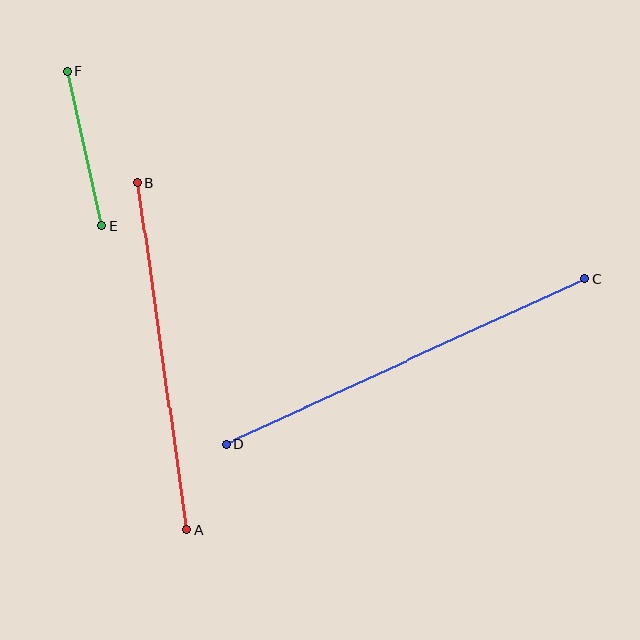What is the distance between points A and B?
The distance is approximately 350 pixels.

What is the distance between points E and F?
The distance is approximately 158 pixels.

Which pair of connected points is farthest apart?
Points C and D are farthest apart.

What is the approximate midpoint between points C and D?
The midpoint is at approximately (405, 362) pixels.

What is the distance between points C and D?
The distance is approximately 394 pixels.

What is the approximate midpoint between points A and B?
The midpoint is at approximately (162, 356) pixels.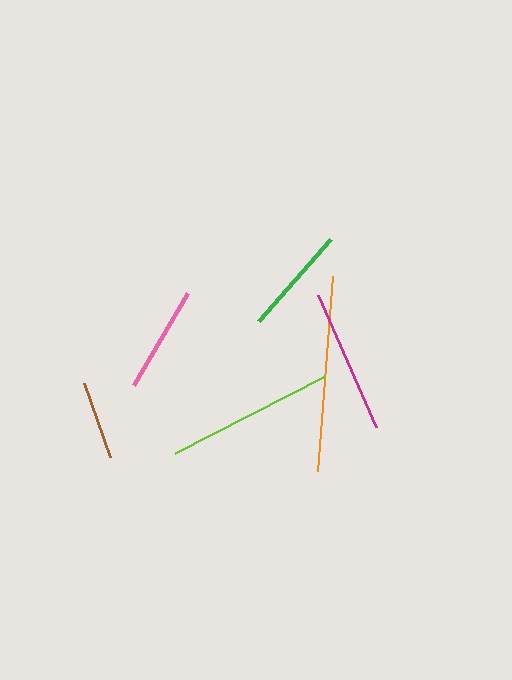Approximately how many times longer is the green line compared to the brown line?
The green line is approximately 1.4 times the length of the brown line.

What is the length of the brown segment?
The brown segment is approximately 78 pixels long.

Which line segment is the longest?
The orange line is the longest at approximately 196 pixels.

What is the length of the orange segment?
The orange segment is approximately 196 pixels long.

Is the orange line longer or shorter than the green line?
The orange line is longer than the green line.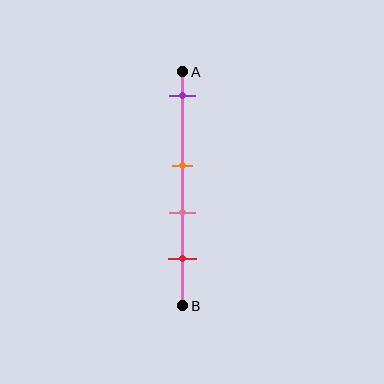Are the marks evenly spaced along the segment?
No, the marks are not evenly spaced.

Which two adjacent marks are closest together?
The orange and pink marks are the closest adjacent pair.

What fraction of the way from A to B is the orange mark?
The orange mark is approximately 40% (0.4) of the way from A to B.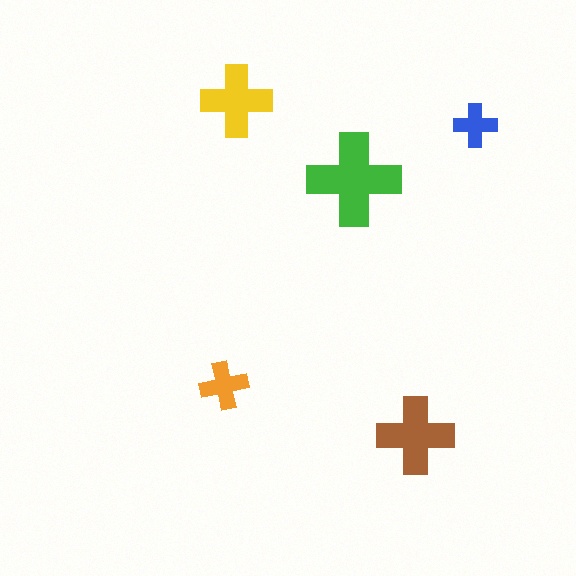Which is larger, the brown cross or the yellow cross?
The brown one.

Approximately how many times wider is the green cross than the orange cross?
About 2 times wider.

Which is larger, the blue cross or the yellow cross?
The yellow one.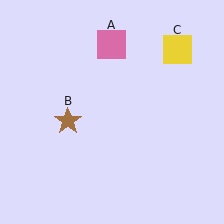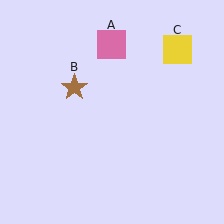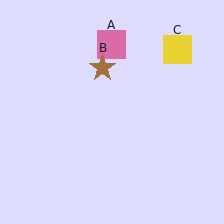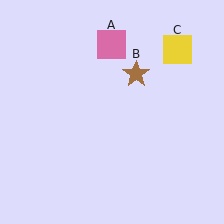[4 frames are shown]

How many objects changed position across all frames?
1 object changed position: brown star (object B).